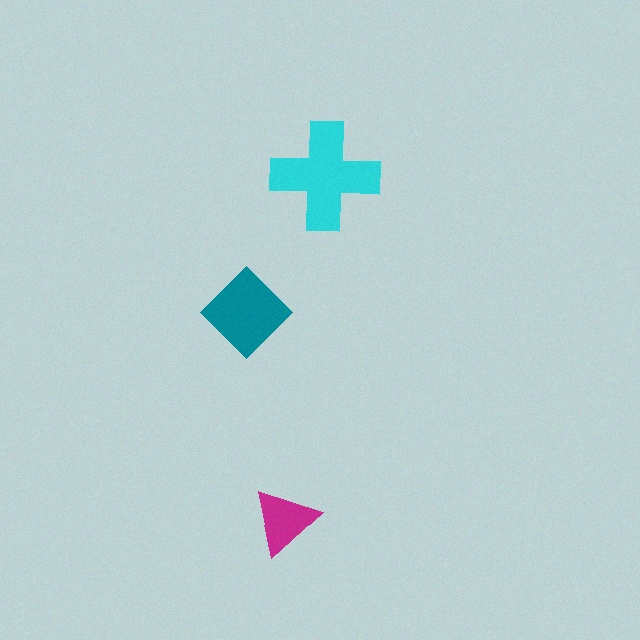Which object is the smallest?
The magenta triangle.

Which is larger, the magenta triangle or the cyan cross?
The cyan cross.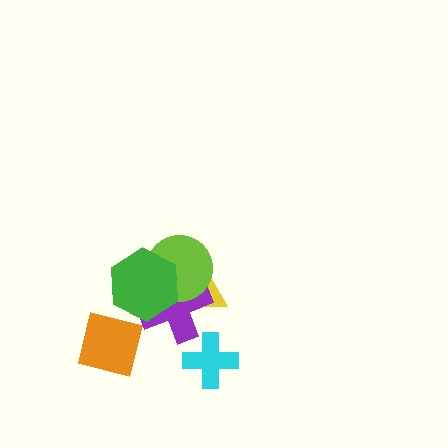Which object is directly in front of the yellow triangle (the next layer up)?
The purple cross is directly in front of the yellow triangle.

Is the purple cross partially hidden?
Yes, it is partially covered by another shape.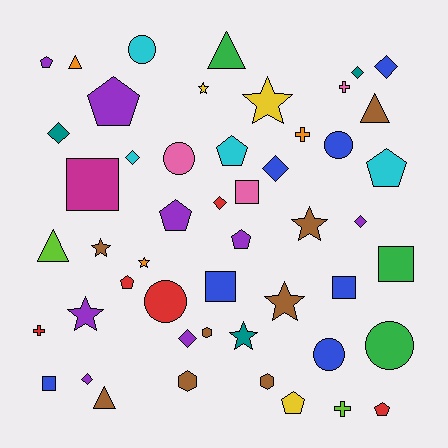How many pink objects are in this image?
There are 3 pink objects.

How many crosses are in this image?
There are 4 crosses.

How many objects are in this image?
There are 50 objects.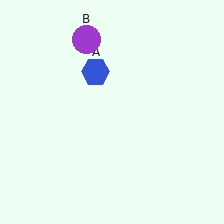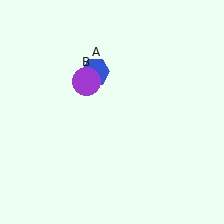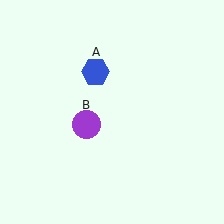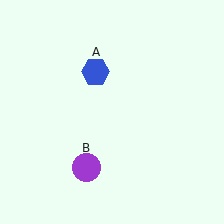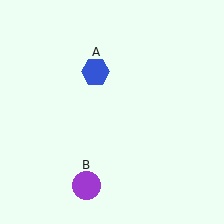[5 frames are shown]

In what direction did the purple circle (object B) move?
The purple circle (object B) moved down.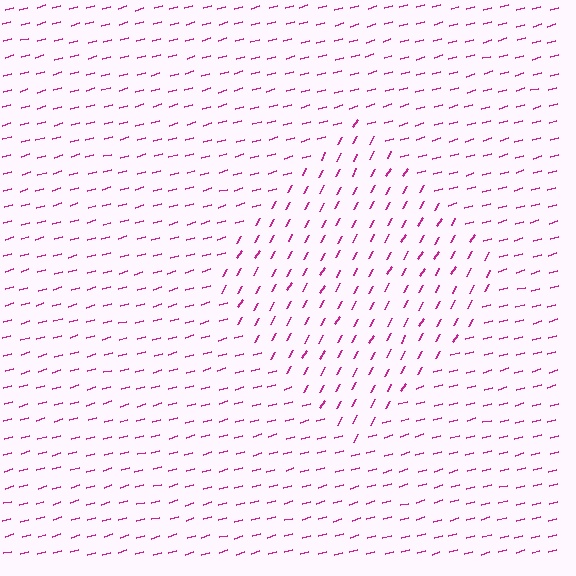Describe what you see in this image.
The image is filled with small magenta line segments. A diamond region in the image has lines oriented differently from the surrounding lines, creating a visible texture boundary.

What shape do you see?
I see a diamond.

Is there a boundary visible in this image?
Yes, there is a texture boundary formed by a change in line orientation.